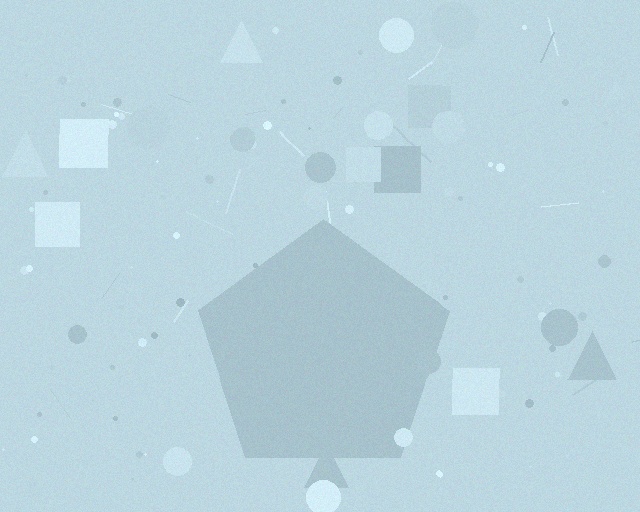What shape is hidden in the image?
A pentagon is hidden in the image.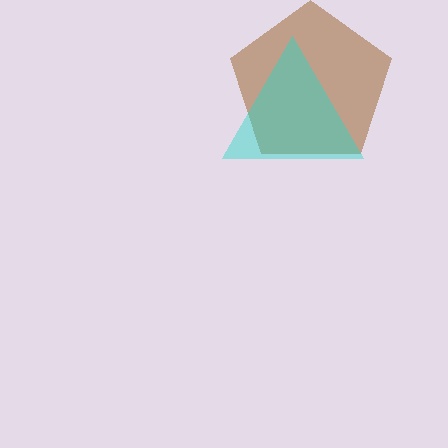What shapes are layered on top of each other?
The layered shapes are: a brown pentagon, a cyan triangle.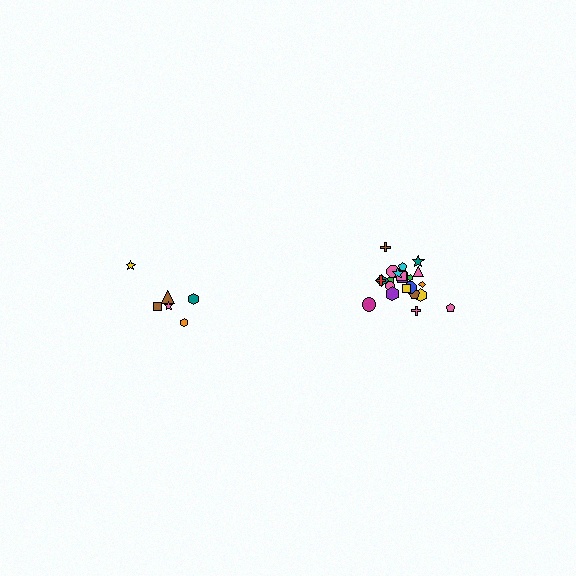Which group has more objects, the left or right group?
The right group.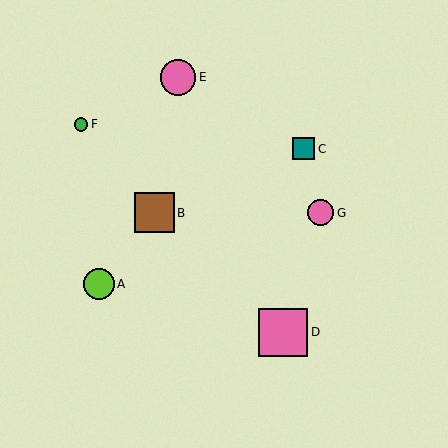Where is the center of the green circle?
The center of the green circle is at (81, 124).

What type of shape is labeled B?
Shape B is a brown square.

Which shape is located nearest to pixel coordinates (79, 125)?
The green circle (labeled F) at (81, 124) is nearest to that location.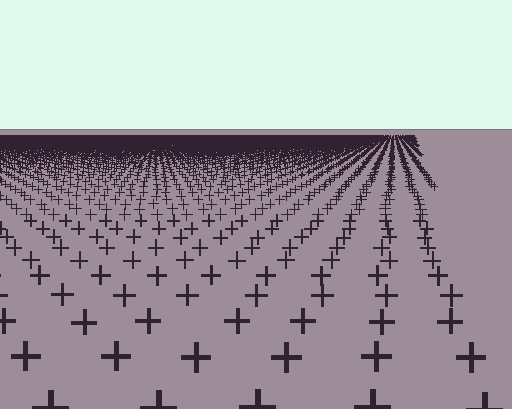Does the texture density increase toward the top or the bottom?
Density increases toward the top.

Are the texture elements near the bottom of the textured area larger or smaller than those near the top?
Larger. Near the bottom, elements are closer to the viewer and appear at a bigger on-screen size.